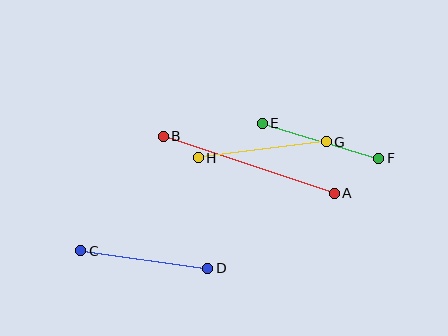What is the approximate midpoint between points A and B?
The midpoint is at approximately (249, 165) pixels.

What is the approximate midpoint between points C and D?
The midpoint is at approximately (144, 260) pixels.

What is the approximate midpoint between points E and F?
The midpoint is at approximately (321, 141) pixels.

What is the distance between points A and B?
The distance is approximately 180 pixels.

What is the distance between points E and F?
The distance is approximately 122 pixels.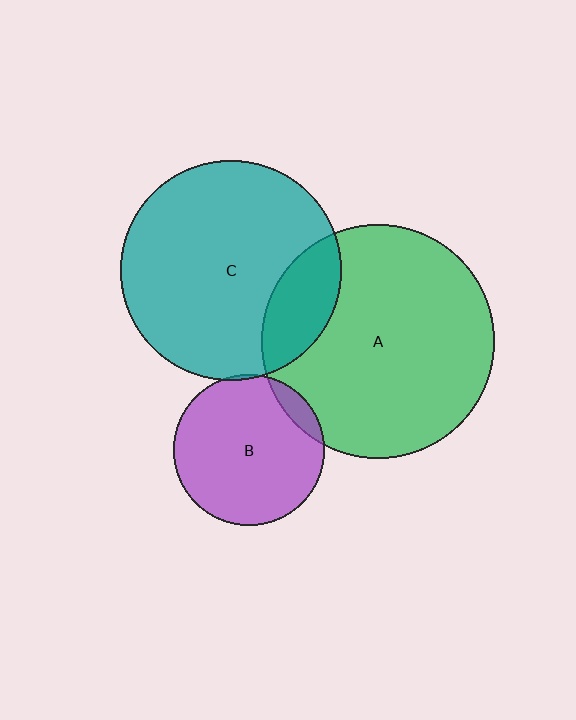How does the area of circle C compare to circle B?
Approximately 2.1 times.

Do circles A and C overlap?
Yes.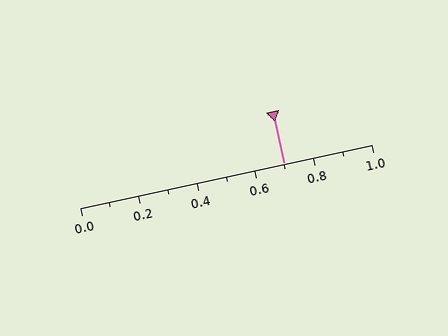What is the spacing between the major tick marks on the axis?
The major ticks are spaced 0.2 apart.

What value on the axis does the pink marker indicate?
The marker indicates approximately 0.7.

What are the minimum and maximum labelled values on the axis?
The axis runs from 0.0 to 1.0.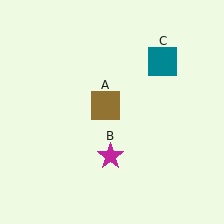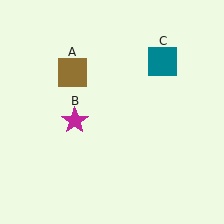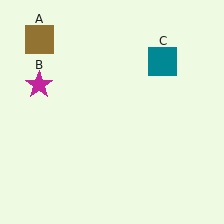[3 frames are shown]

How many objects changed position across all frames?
2 objects changed position: brown square (object A), magenta star (object B).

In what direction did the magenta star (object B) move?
The magenta star (object B) moved up and to the left.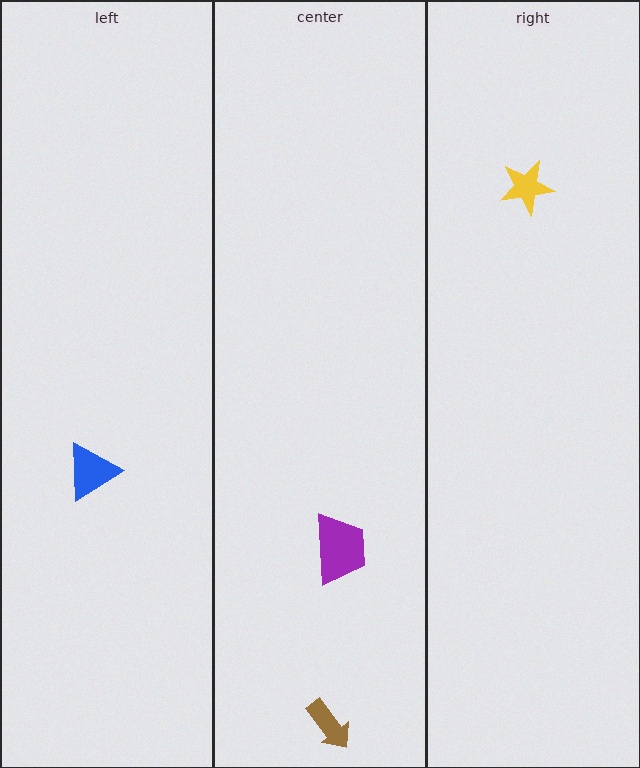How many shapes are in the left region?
1.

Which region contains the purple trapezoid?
The center region.